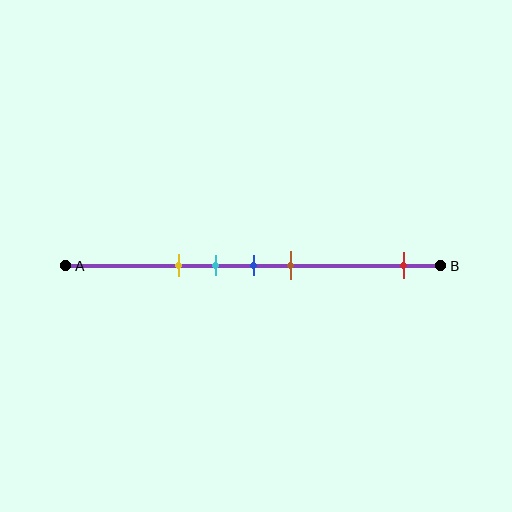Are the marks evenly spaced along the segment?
No, the marks are not evenly spaced.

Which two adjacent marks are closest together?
The cyan and blue marks are the closest adjacent pair.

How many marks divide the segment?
There are 5 marks dividing the segment.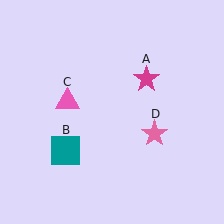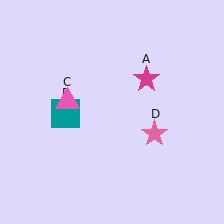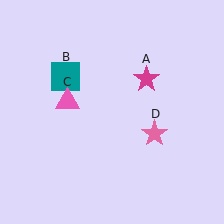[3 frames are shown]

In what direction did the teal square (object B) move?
The teal square (object B) moved up.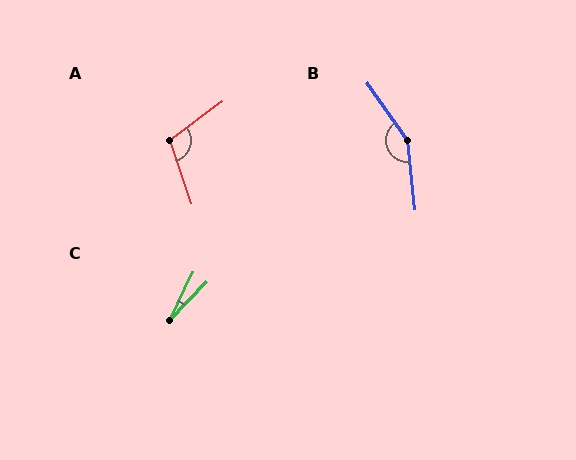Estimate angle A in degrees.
Approximately 108 degrees.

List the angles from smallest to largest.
C (19°), A (108°), B (150°).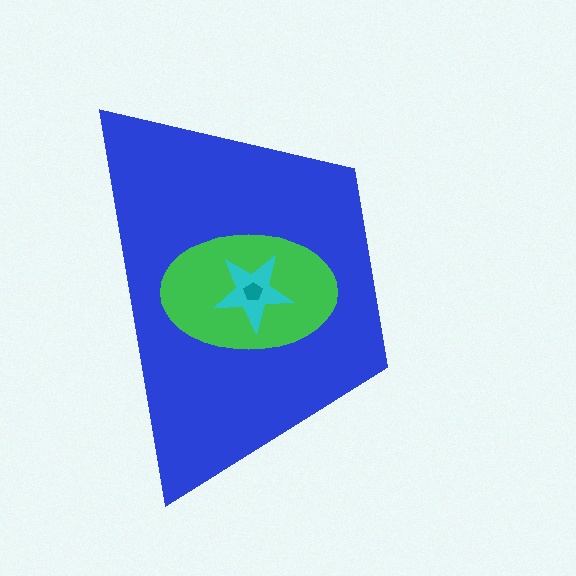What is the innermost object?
The teal pentagon.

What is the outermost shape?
The blue trapezoid.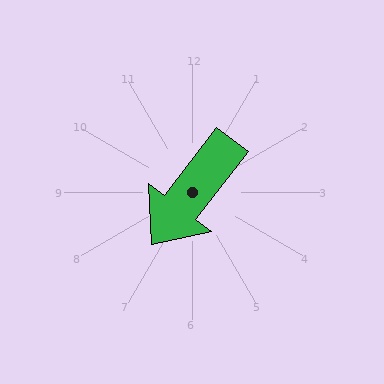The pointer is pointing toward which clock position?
Roughly 7 o'clock.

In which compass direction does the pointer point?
Southwest.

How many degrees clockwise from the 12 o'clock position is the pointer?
Approximately 218 degrees.